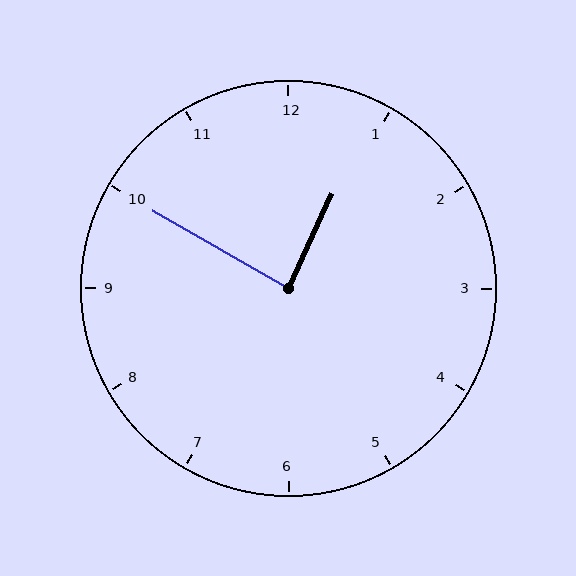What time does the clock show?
12:50.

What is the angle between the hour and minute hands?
Approximately 85 degrees.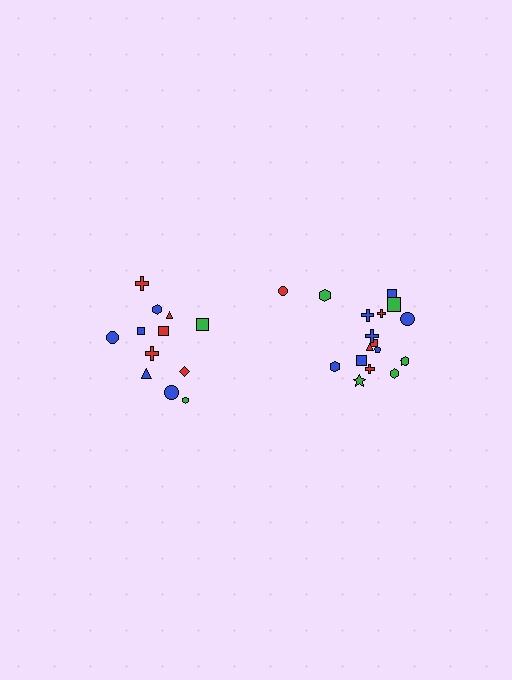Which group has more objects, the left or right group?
The right group.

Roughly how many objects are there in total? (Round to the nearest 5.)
Roughly 30 objects in total.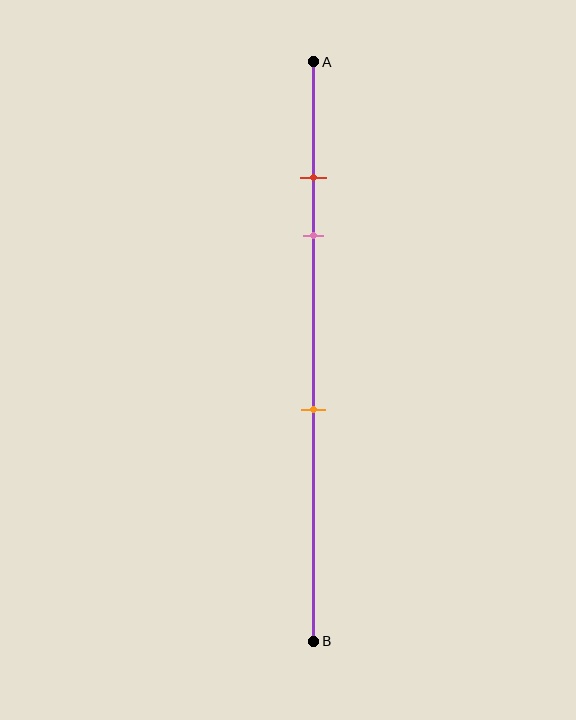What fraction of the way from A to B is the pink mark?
The pink mark is approximately 30% (0.3) of the way from A to B.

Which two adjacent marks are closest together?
The red and pink marks are the closest adjacent pair.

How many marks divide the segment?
There are 3 marks dividing the segment.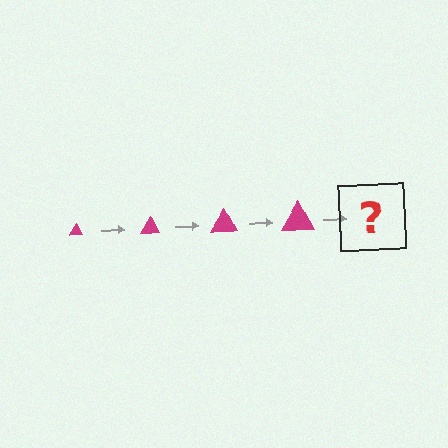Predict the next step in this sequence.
The next step is a magenta triangle, larger than the previous one.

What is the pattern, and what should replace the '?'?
The pattern is that the triangle gets progressively larger each step. The '?' should be a magenta triangle, larger than the previous one.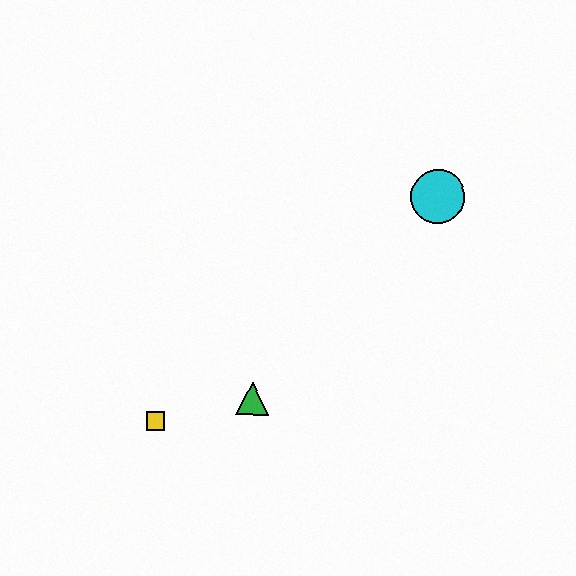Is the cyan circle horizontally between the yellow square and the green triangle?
No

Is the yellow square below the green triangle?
Yes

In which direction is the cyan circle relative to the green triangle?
The cyan circle is above the green triangle.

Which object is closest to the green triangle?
The yellow square is closest to the green triangle.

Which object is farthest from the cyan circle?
The yellow square is farthest from the cyan circle.